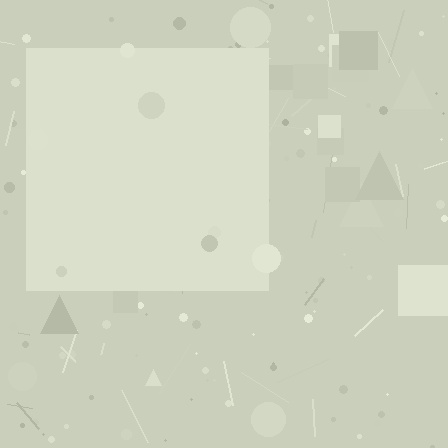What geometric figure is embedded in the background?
A square is embedded in the background.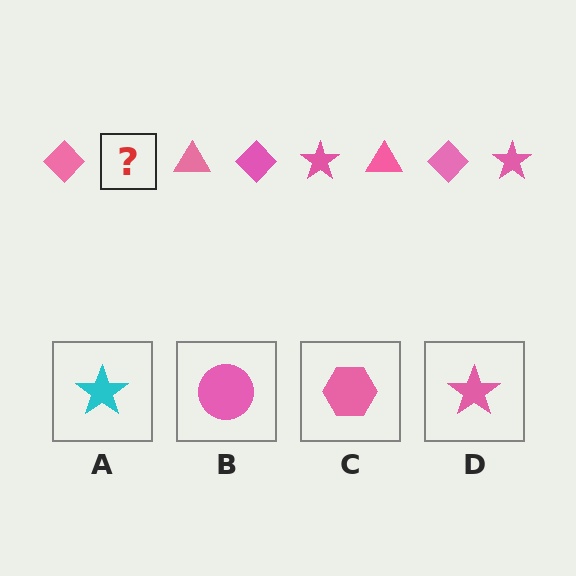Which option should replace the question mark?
Option D.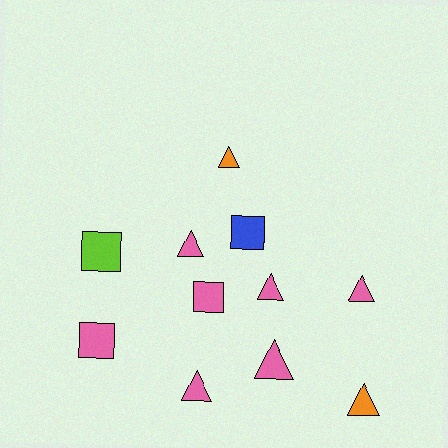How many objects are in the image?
There are 11 objects.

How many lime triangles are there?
There are no lime triangles.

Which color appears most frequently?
Pink, with 7 objects.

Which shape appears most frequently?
Triangle, with 7 objects.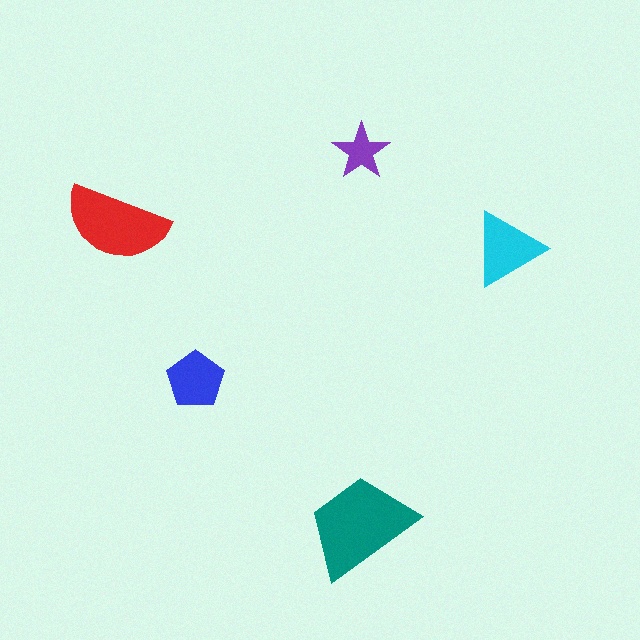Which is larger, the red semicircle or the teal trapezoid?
The teal trapezoid.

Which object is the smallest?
The purple star.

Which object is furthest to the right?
The cyan triangle is rightmost.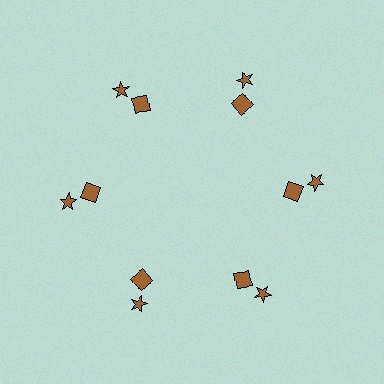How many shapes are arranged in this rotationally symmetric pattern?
There are 12 shapes, arranged in 6 groups of 2.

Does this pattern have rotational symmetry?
Yes, this pattern has 6-fold rotational symmetry. It looks the same after rotating 60 degrees around the center.